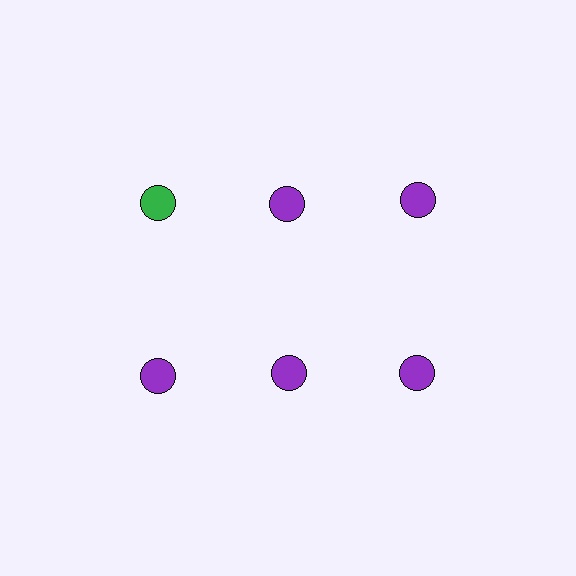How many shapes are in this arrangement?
There are 6 shapes arranged in a grid pattern.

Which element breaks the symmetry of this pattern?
The green circle in the top row, leftmost column breaks the symmetry. All other shapes are purple circles.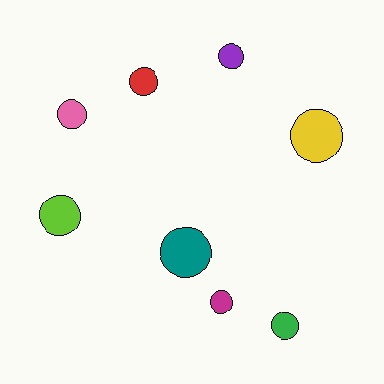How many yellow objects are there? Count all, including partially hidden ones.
There is 1 yellow object.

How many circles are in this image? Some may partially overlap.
There are 8 circles.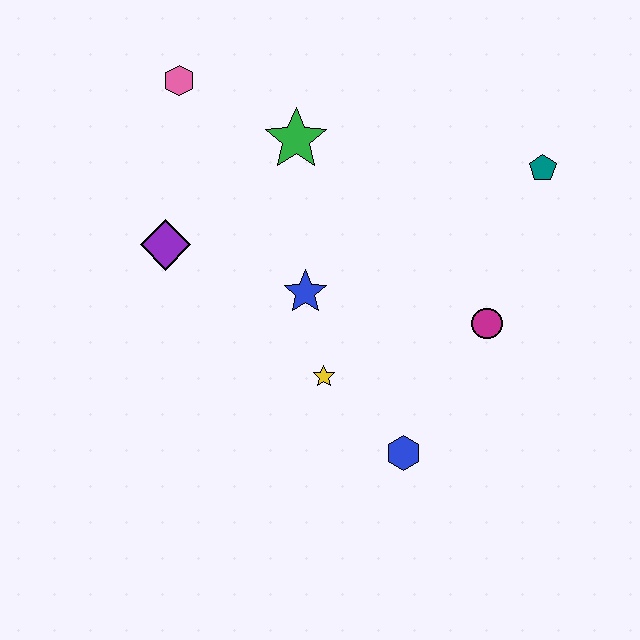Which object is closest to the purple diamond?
The blue star is closest to the purple diamond.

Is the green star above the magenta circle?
Yes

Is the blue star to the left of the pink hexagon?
No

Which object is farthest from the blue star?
The teal pentagon is farthest from the blue star.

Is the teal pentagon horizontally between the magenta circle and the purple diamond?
No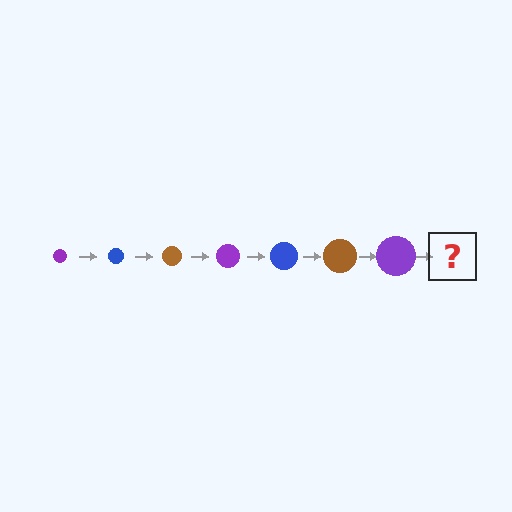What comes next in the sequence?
The next element should be a blue circle, larger than the previous one.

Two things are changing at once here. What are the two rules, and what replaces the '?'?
The two rules are that the circle grows larger each step and the color cycles through purple, blue, and brown. The '?' should be a blue circle, larger than the previous one.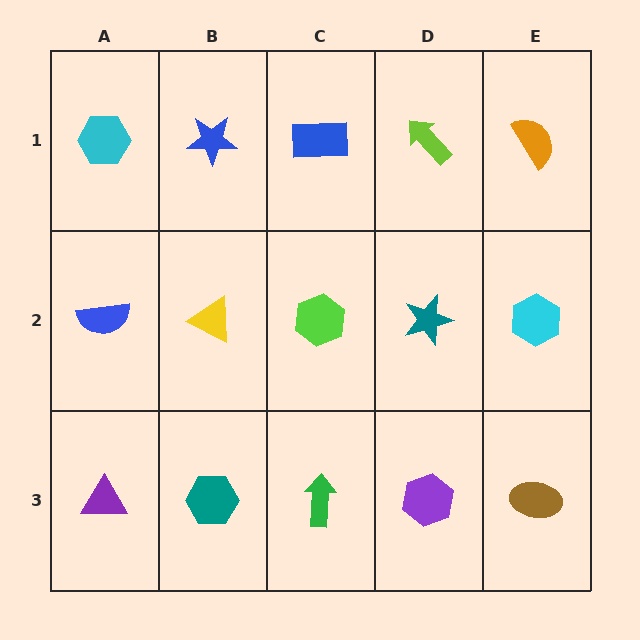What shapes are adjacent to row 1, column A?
A blue semicircle (row 2, column A), a blue star (row 1, column B).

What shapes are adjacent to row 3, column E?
A cyan hexagon (row 2, column E), a purple hexagon (row 3, column D).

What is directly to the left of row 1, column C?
A blue star.